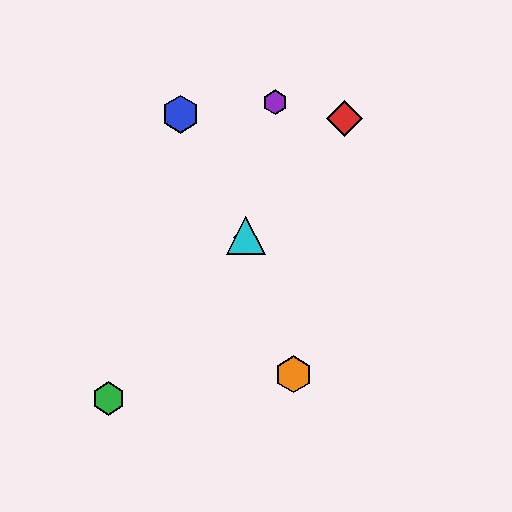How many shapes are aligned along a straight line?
4 shapes (the red diamond, the green hexagon, the yellow diamond, the cyan triangle) are aligned along a straight line.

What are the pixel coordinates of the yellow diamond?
The yellow diamond is at (244, 238).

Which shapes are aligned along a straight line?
The red diamond, the green hexagon, the yellow diamond, the cyan triangle are aligned along a straight line.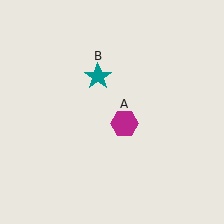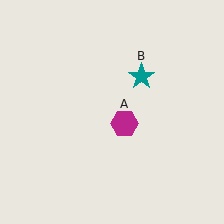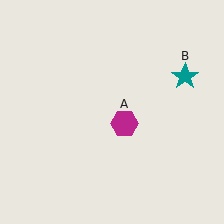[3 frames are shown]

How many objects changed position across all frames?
1 object changed position: teal star (object B).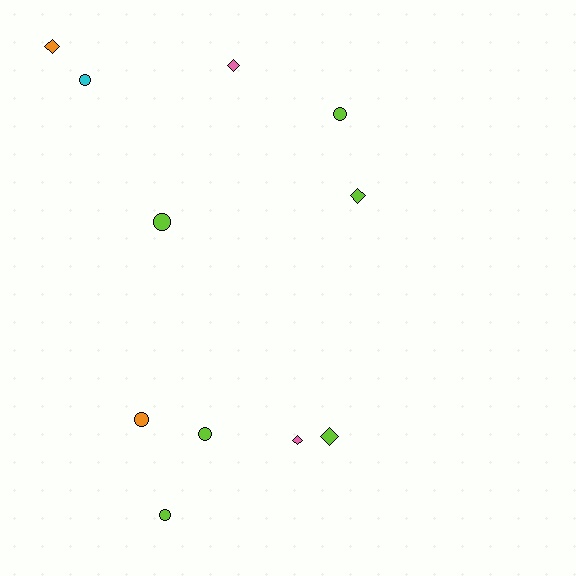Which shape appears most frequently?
Circle, with 6 objects.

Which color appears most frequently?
Lime, with 6 objects.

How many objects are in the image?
There are 11 objects.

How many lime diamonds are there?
There are 2 lime diamonds.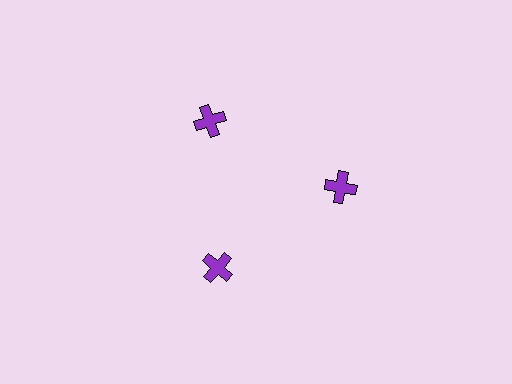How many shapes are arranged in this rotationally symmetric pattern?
There are 3 shapes, arranged in 3 groups of 1.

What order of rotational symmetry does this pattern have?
This pattern has 3-fold rotational symmetry.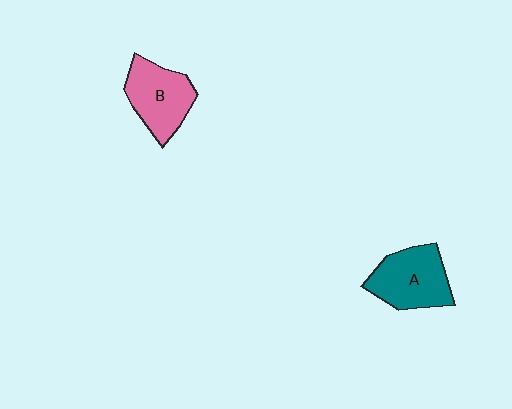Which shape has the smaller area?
Shape B (pink).